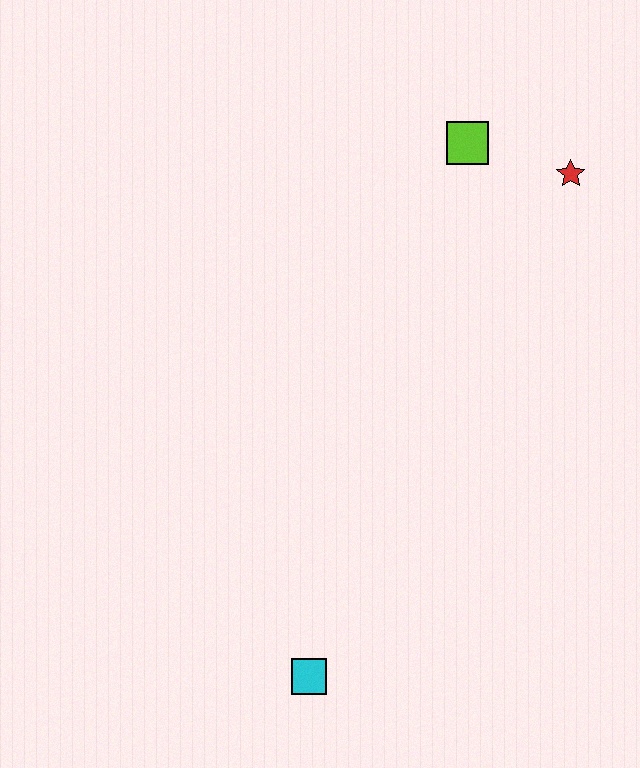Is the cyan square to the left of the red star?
Yes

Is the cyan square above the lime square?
No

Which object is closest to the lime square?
The red star is closest to the lime square.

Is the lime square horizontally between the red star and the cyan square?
Yes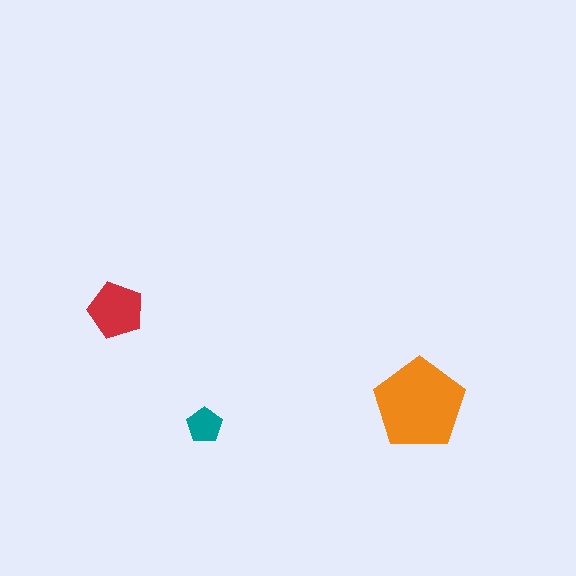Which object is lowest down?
The teal pentagon is bottommost.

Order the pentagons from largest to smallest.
the orange one, the red one, the teal one.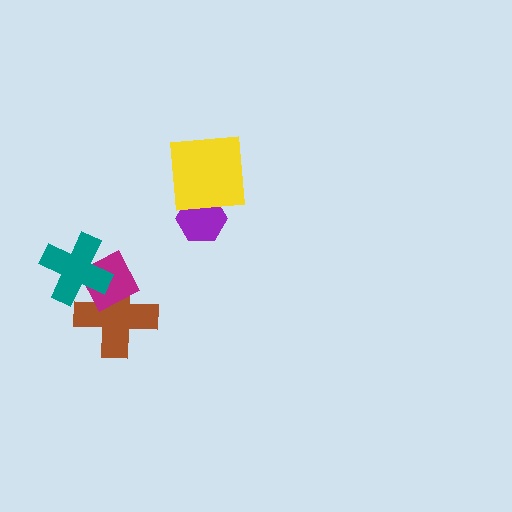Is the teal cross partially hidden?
No, no other shape covers it.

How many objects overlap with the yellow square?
1 object overlaps with the yellow square.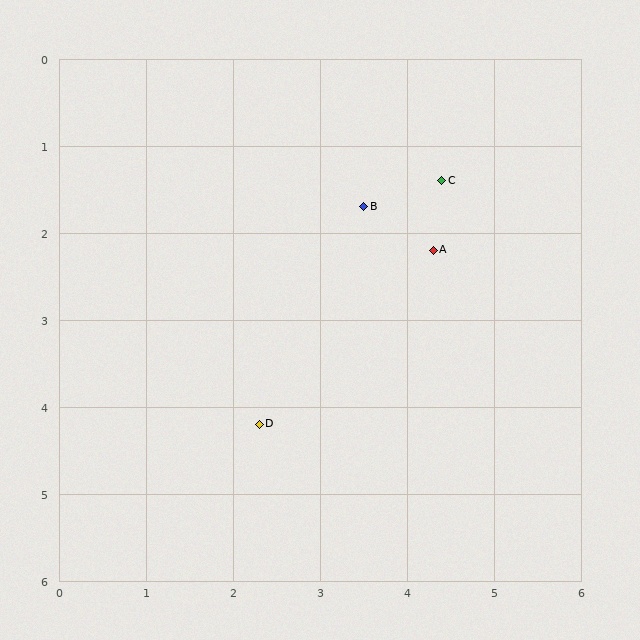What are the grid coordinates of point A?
Point A is at approximately (4.3, 2.2).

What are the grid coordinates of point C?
Point C is at approximately (4.4, 1.4).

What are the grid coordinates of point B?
Point B is at approximately (3.5, 1.7).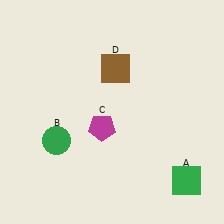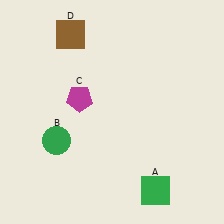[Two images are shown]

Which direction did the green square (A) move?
The green square (A) moved left.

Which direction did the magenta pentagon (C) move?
The magenta pentagon (C) moved up.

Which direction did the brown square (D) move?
The brown square (D) moved left.